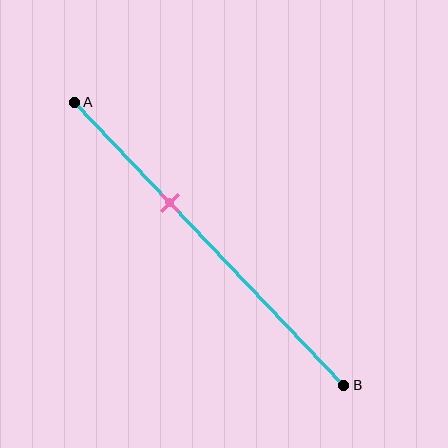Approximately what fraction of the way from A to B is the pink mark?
The pink mark is approximately 35% of the way from A to B.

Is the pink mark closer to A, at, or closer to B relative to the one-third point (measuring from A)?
The pink mark is approximately at the one-third point of segment AB.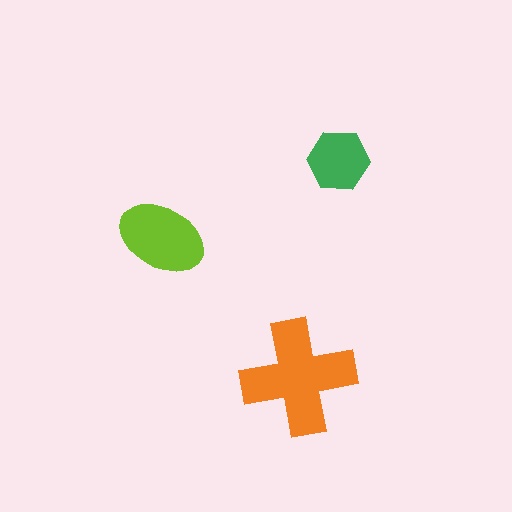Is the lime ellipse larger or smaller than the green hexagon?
Larger.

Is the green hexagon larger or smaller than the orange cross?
Smaller.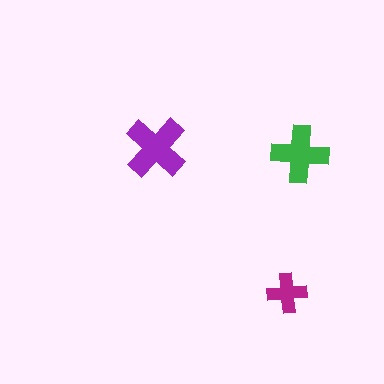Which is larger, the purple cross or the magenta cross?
The purple one.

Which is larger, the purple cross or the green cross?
The purple one.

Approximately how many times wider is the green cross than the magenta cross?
About 1.5 times wider.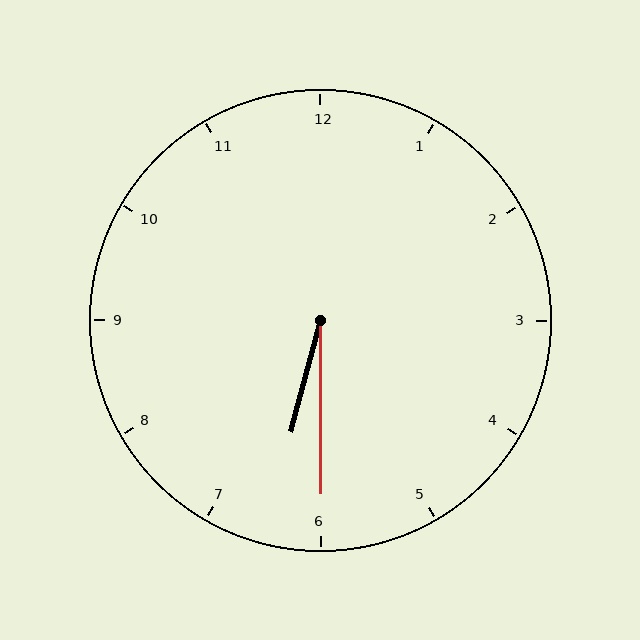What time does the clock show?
6:30.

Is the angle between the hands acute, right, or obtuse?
It is acute.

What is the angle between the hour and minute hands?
Approximately 15 degrees.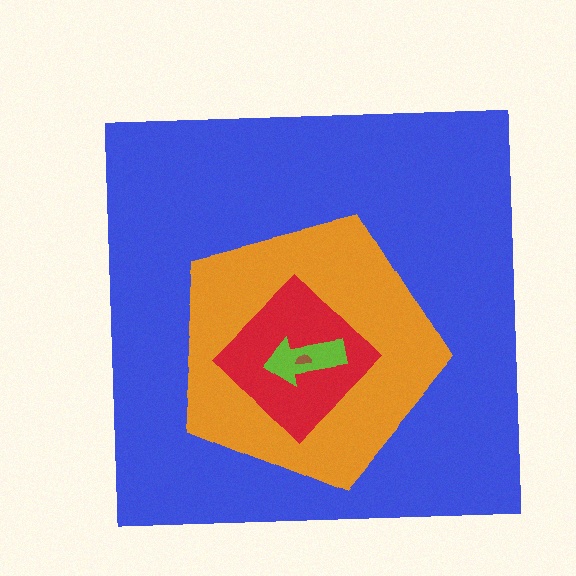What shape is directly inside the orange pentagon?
The red diamond.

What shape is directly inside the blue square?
The orange pentagon.